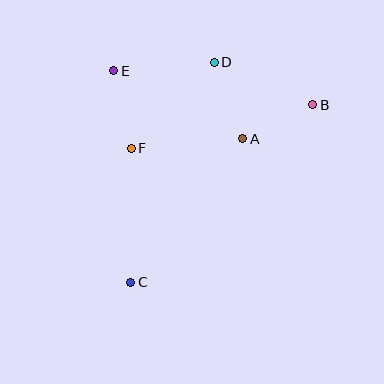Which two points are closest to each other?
Points A and B are closest to each other.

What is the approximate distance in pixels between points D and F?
The distance between D and F is approximately 119 pixels.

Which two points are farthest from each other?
Points B and C are farthest from each other.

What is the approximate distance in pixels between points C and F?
The distance between C and F is approximately 134 pixels.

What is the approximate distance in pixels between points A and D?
The distance between A and D is approximately 82 pixels.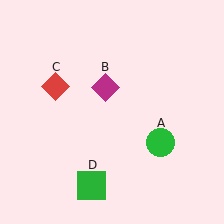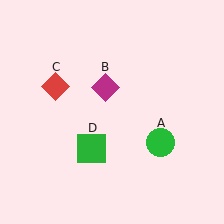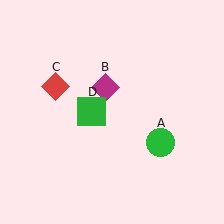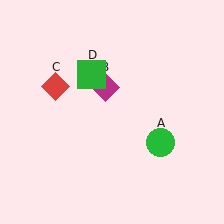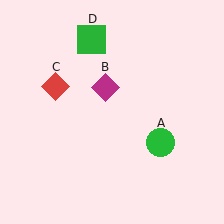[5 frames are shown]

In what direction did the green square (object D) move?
The green square (object D) moved up.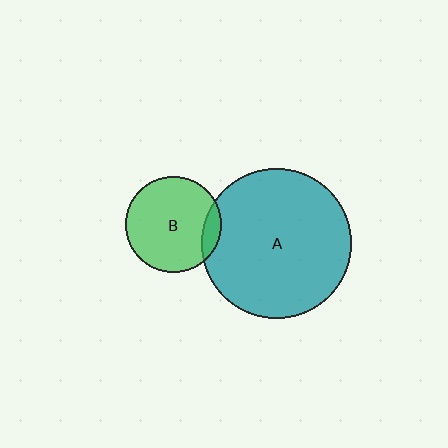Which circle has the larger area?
Circle A (teal).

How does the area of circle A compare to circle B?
Approximately 2.4 times.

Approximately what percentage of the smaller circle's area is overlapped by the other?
Approximately 10%.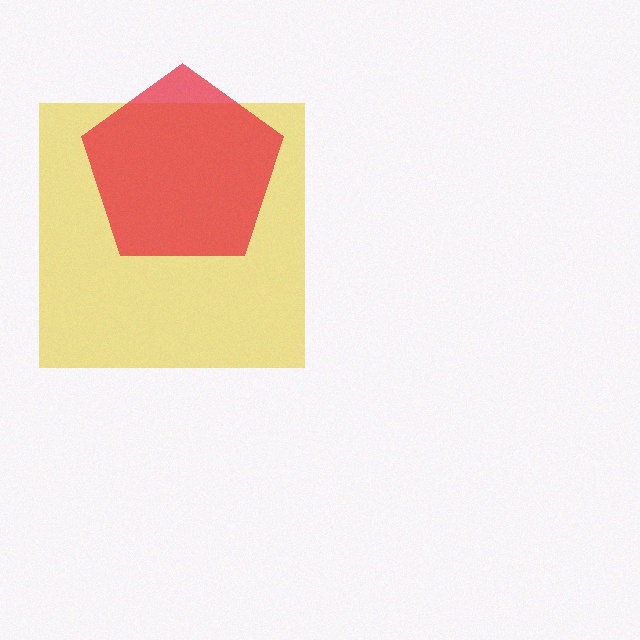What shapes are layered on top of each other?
The layered shapes are: a yellow square, a red pentagon.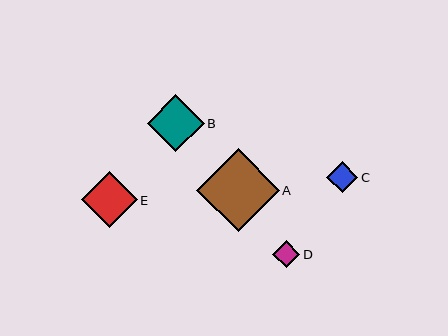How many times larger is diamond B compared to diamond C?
Diamond B is approximately 1.8 times the size of diamond C.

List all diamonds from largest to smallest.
From largest to smallest: A, B, E, C, D.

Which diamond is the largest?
Diamond A is the largest with a size of approximately 83 pixels.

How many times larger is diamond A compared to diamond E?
Diamond A is approximately 1.5 times the size of diamond E.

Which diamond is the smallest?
Diamond D is the smallest with a size of approximately 27 pixels.